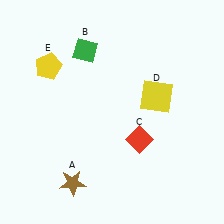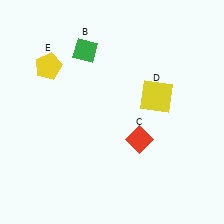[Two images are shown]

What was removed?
The brown star (A) was removed in Image 2.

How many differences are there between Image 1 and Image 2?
There is 1 difference between the two images.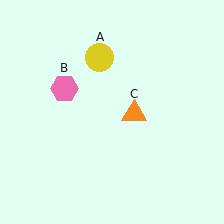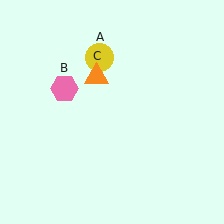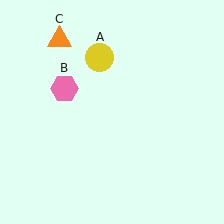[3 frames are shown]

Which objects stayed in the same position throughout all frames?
Yellow circle (object A) and pink hexagon (object B) remained stationary.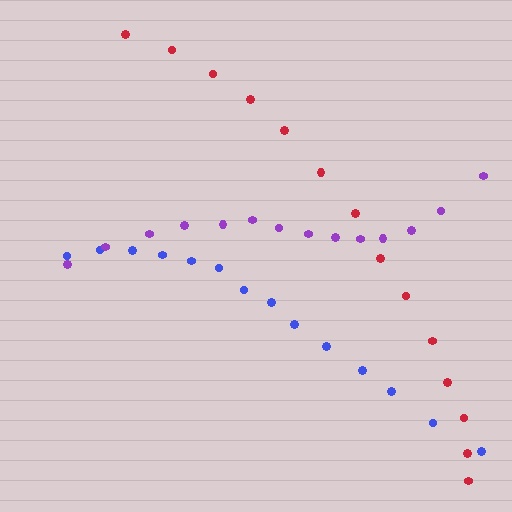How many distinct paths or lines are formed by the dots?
There are 3 distinct paths.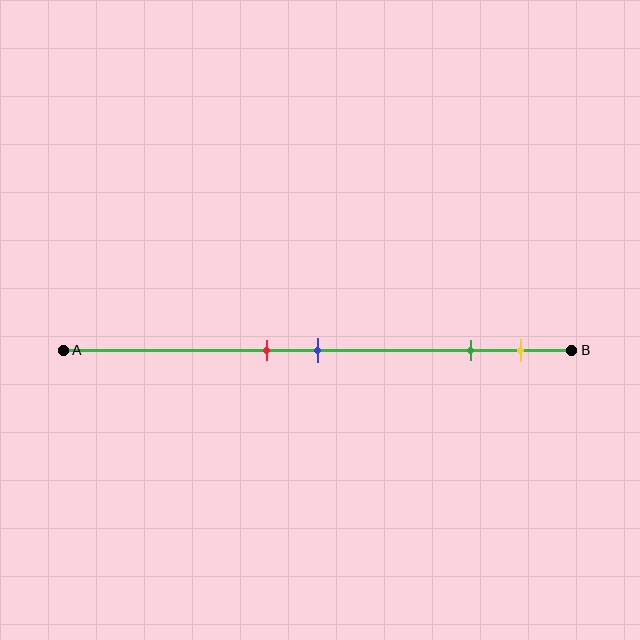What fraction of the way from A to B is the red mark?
The red mark is approximately 40% (0.4) of the way from A to B.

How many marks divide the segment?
There are 4 marks dividing the segment.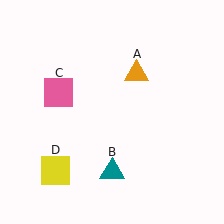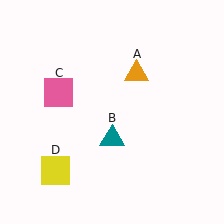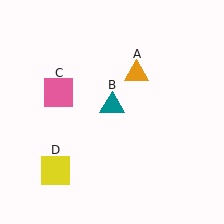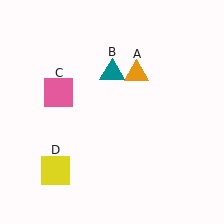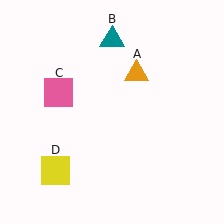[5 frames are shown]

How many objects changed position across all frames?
1 object changed position: teal triangle (object B).